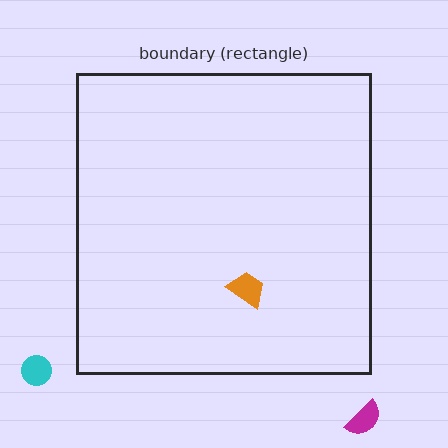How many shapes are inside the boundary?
1 inside, 2 outside.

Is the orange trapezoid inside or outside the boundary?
Inside.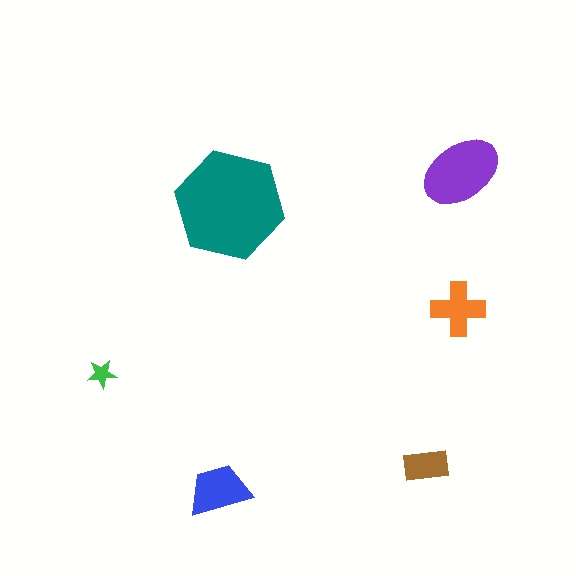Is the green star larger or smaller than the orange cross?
Smaller.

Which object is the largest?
The teal hexagon.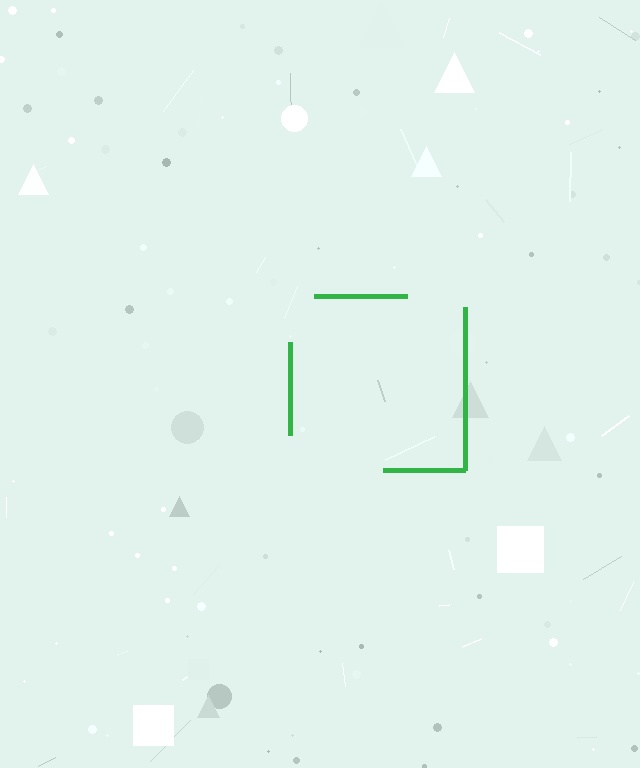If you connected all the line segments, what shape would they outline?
They would outline a square.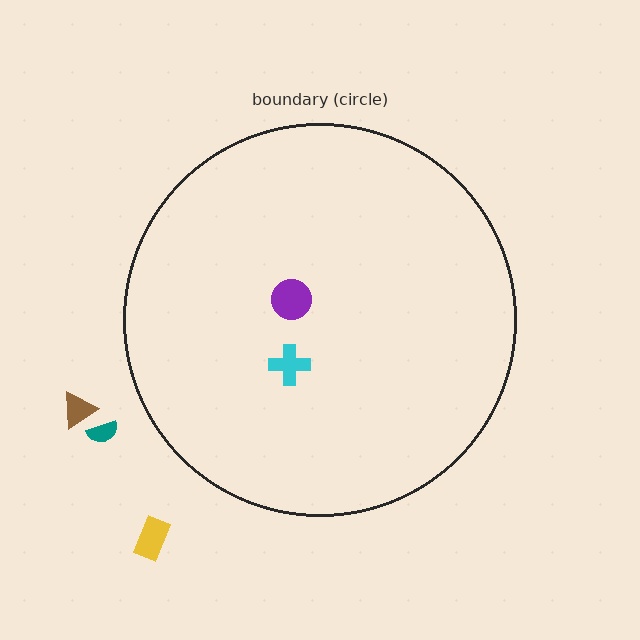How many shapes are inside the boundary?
2 inside, 3 outside.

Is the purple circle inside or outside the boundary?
Inside.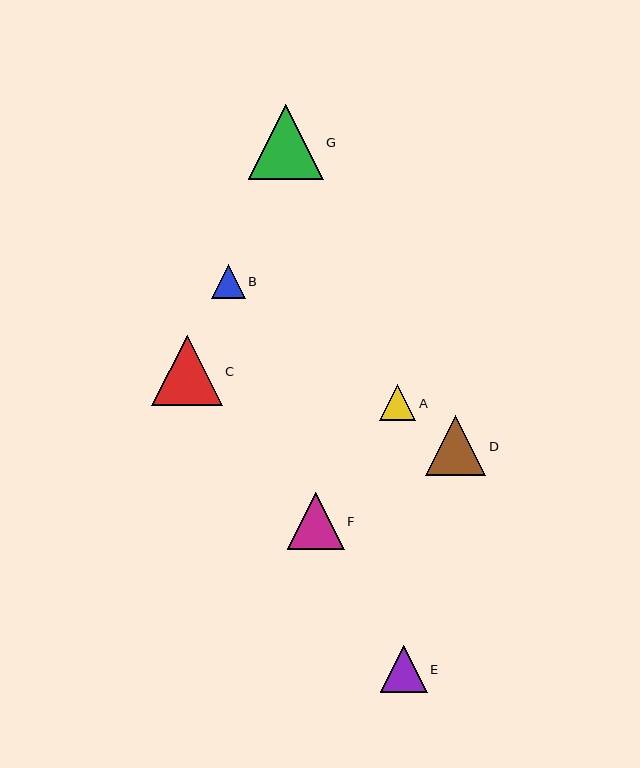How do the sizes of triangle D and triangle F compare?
Triangle D and triangle F are approximately the same size.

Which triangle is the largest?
Triangle G is the largest with a size of approximately 75 pixels.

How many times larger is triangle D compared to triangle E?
Triangle D is approximately 1.3 times the size of triangle E.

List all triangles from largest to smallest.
From largest to smallest: G, C, D, F, E, A, B.